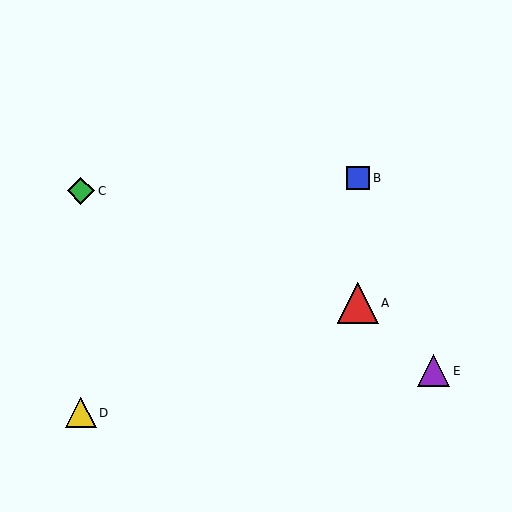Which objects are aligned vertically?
Objects A, B are aligned vertically.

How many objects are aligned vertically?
2 objects (A, B) are aligned vertically.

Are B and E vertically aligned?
No, B is at x≈358 and E is at x≈433.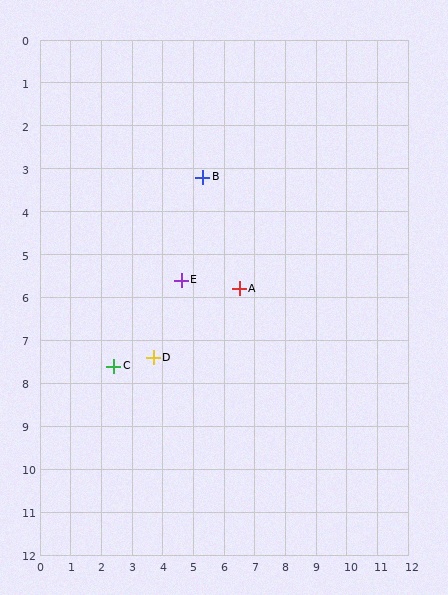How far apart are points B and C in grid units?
Points B and C are about 5.3 grid units apart.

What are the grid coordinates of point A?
Point A is at approximately (6.5, 5.8).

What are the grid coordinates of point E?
Point E is at approximately (4.6, 5.6).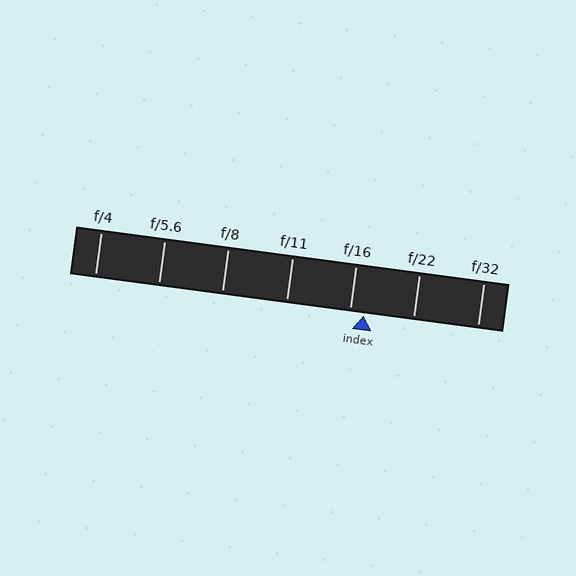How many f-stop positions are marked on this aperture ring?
There are 7 f-stop positions marked.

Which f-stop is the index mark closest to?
The index mark is closest to f/16.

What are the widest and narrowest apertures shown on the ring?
The widest aperture shown is f/4 and the narrowest is f/32.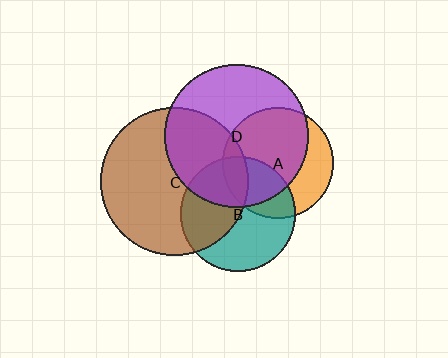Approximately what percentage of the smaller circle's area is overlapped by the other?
Approximately 30%.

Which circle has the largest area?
Circle C (brown).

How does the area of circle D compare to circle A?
Approximately 1.7 times.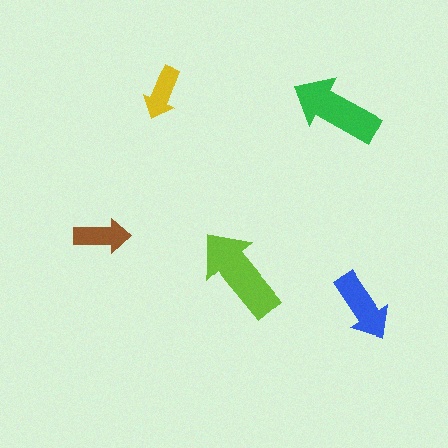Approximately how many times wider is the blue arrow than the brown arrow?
About 1.5 times wider.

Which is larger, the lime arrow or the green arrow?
The lime one.